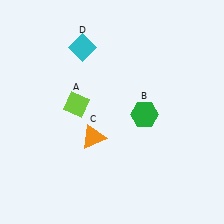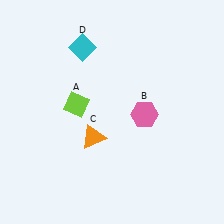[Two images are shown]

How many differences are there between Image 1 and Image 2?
There is 1 difference between the two images.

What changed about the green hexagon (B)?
In Image 1, B is green. In Image 2, it changed to pink.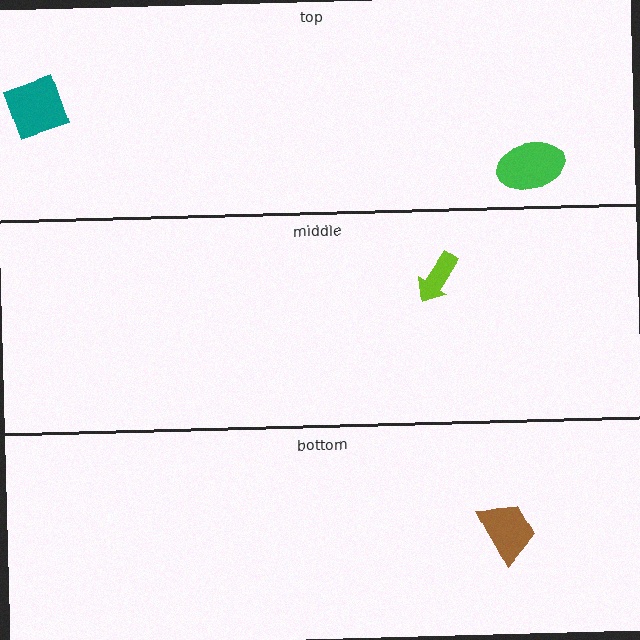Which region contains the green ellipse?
The top region.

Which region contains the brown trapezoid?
The bottom region.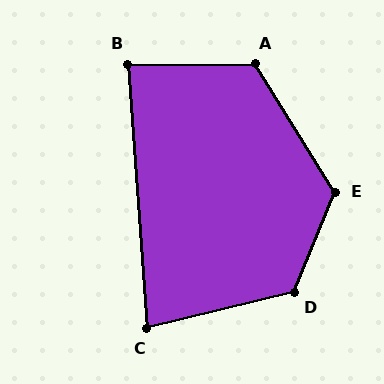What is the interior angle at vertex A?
Approximately 122 degrees (obtuse).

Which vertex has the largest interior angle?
E, at approximately 126 degrees.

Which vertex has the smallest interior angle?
C, at approximately 81 degrees.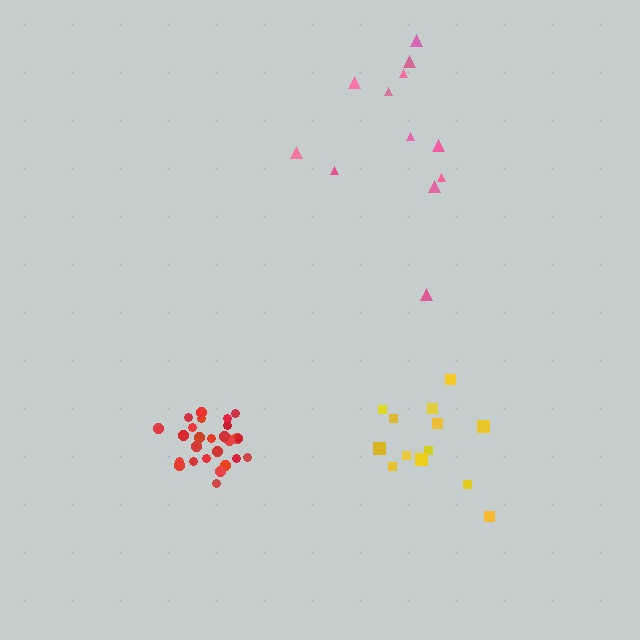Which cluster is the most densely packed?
Red.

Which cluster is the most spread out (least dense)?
Pink.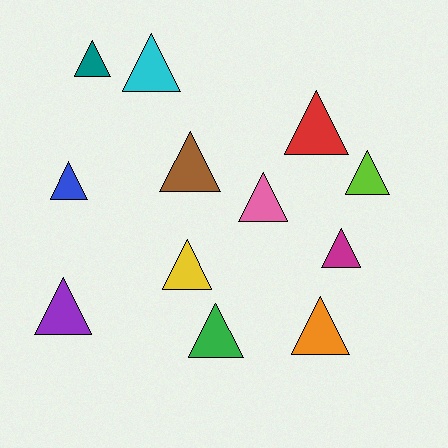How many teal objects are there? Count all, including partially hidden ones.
There is 1 teal object.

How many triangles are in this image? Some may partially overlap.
There are 12 triangles.